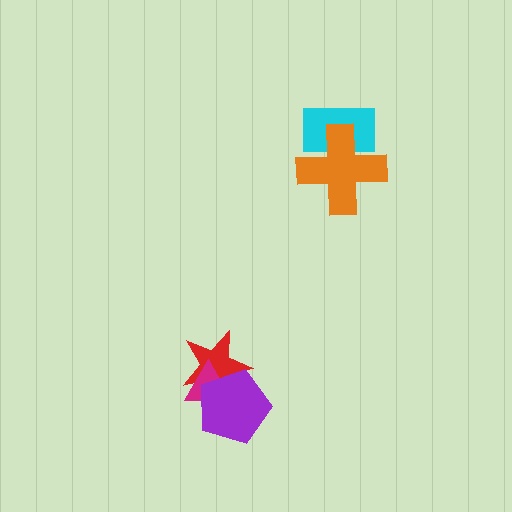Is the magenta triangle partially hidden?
Yes, it is partially covered by another shape.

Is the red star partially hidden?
Yes, it is partially covered by another shape.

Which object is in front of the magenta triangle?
The purple pentagon is in front of the magenta triangle.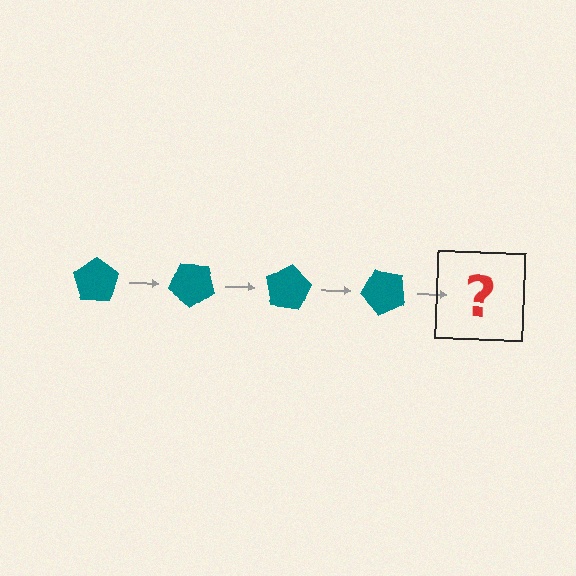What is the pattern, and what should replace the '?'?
The pattern is that the pentagon rotates 40 degrees each step. The '?' should be a teal pentagon rotated 160 degrees.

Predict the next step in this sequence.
The next step is a teal pentagon rotated 160 degrees.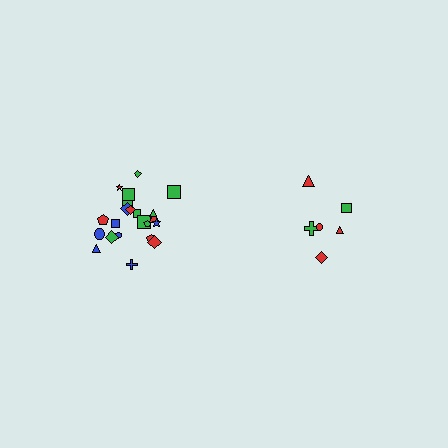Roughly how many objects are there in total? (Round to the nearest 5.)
Roughly 30 objects in total.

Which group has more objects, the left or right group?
The left group.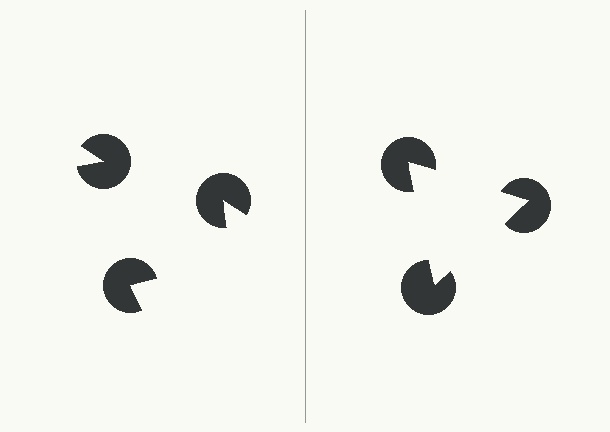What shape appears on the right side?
An illusory triangle.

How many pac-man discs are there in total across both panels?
6 — 3 on each side.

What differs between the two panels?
The pac-man discs are positioned identically on both sides; only the wedge orientations differ. On the right they align to a triangle; on the left they are misaligned.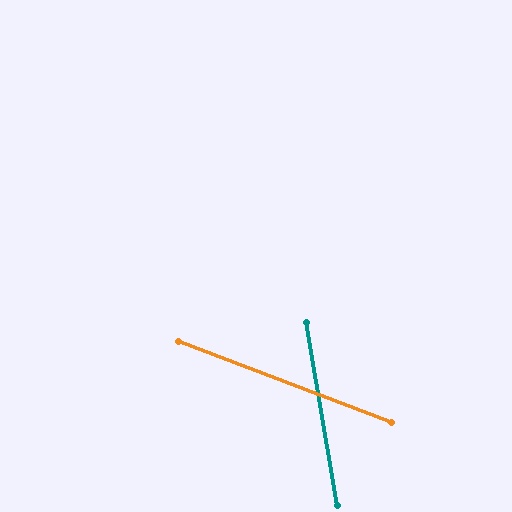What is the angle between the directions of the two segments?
Approximately 60 degrees.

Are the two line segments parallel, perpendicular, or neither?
Neither parallel nor perpendicular — they differ by about 60°.